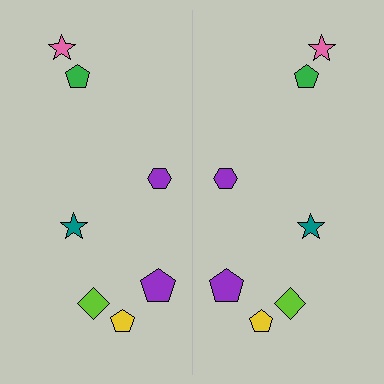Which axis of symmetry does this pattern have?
The pattern has a vertical axis of symmetry running through the center of the image.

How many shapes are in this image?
There are 14 shapes in this image.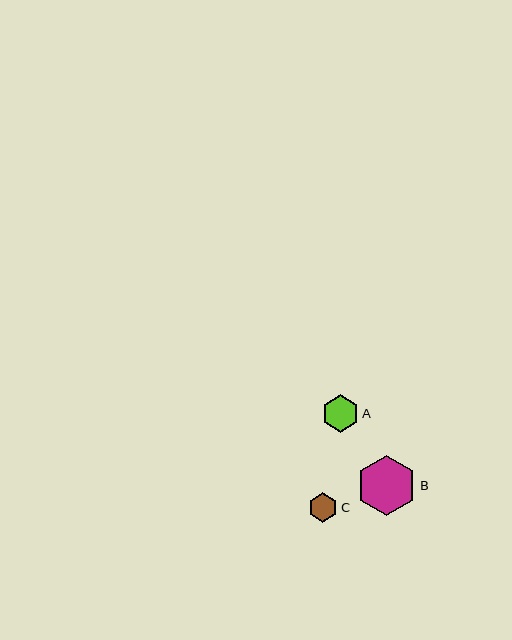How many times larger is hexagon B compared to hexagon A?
Hexagon B is approximately 1.6 times the size of hexagon A.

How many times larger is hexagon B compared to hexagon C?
Hexagon B is approximately 2.1 times the size of hexagon C.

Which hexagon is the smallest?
Hexagon C is the smallest with a size of approximately 29 pixels.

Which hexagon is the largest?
Hexagon B is the largest with a size of approximately 61 pixels.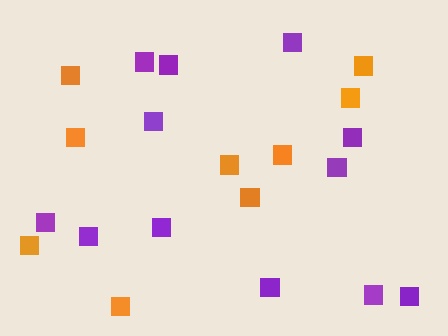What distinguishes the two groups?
There are 2 groups: one group of purple squares (12) and one group of orange squares (9).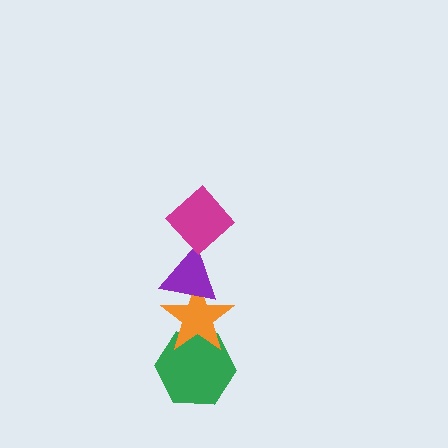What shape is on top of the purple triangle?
The magenta diamond is on top of the purple triangle.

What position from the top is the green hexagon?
The green hexagon is 4th from the top.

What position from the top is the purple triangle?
The purple triangle is 2nd from the top.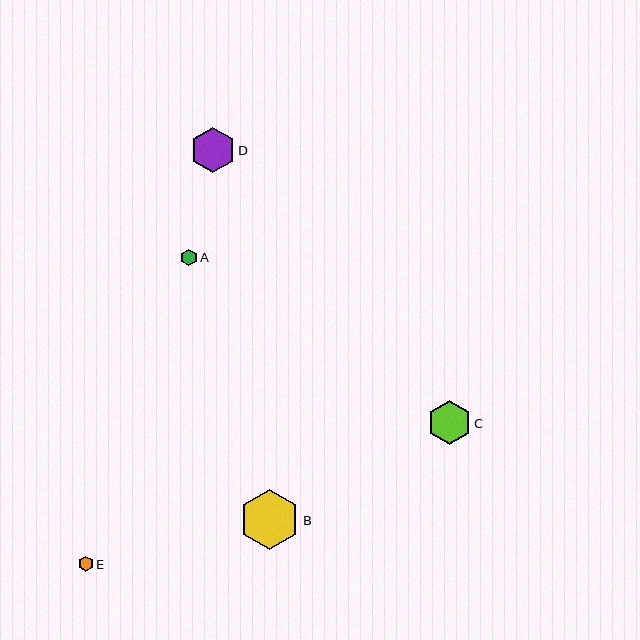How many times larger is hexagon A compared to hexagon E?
Hexagon A is approximately 1.1 times the size of hexagon E.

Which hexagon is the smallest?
Hexagon E is the smallest with a size of approximately 15 pixels.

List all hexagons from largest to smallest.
From largest to smallest: B, D, C, A, E.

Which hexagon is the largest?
Hexagon B is the largest with a size of approximately 60 pixels.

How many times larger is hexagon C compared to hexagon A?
Hexagon C is approximately 2.6 times the size of hexagon A.